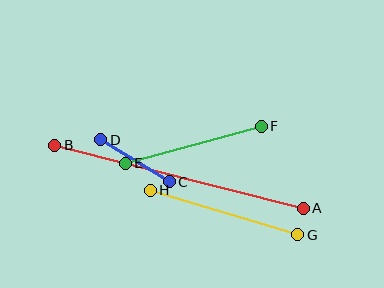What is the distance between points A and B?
The distance is approximately 257 pixels.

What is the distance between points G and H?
The distance is approximately 154 pixels.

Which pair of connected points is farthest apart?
Points A and B are farthest apart.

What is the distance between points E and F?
The distance is approximately 141 pixels.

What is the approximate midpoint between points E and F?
The midpoint is at approximately (193, 145) pixels.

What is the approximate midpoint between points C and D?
The midpoint is at approximately (135, 161) pixels.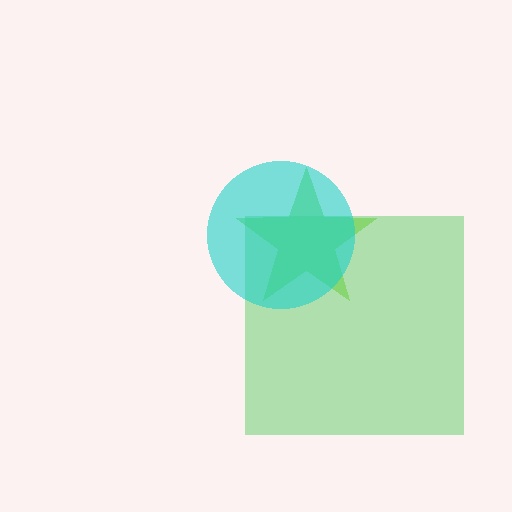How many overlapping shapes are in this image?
There are 3 overlapping shapes in the image.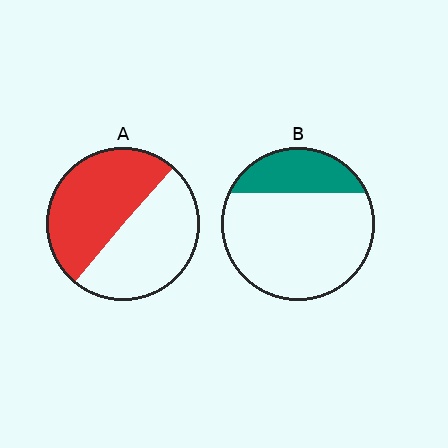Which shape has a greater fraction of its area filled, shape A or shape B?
Shape A.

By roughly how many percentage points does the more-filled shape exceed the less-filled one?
By roughly 25 percentage points (A over B).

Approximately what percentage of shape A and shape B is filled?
A is approximately 50% and B is approximately 25%.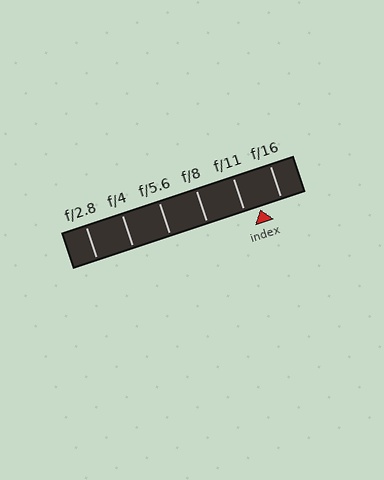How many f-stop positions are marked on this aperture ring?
There are 6 f-stop positions marked.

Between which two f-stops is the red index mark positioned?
The index mark is between f/11 and f/16.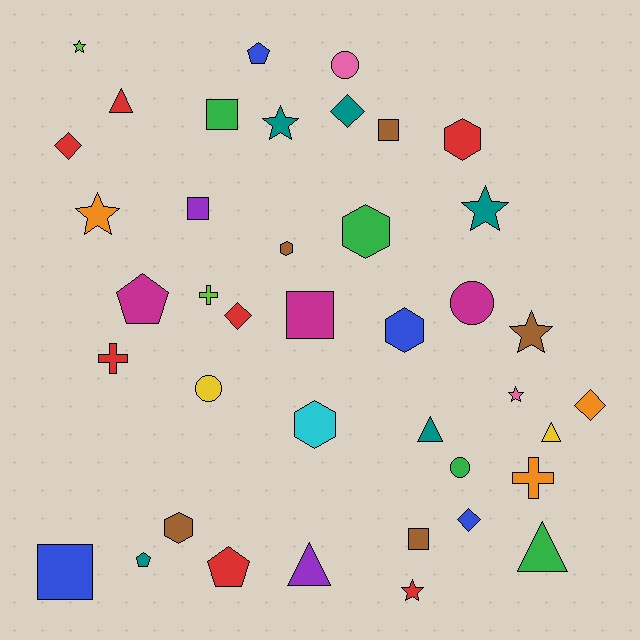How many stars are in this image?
There are 7 stars.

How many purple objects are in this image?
There are 2 purple objects.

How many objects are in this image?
There are 40 objects.